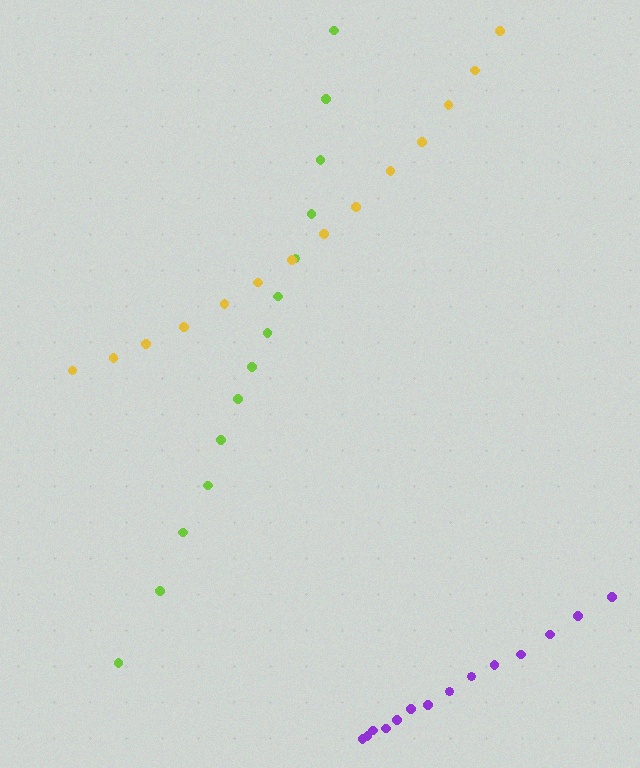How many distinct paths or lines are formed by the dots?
There are 3 distinct paths.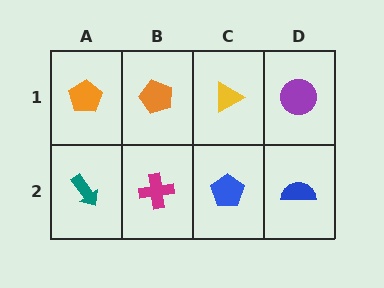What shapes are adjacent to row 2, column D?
A purple circle (row 1, column D), a blue pentagon (row 2, column C).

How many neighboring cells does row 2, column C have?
3.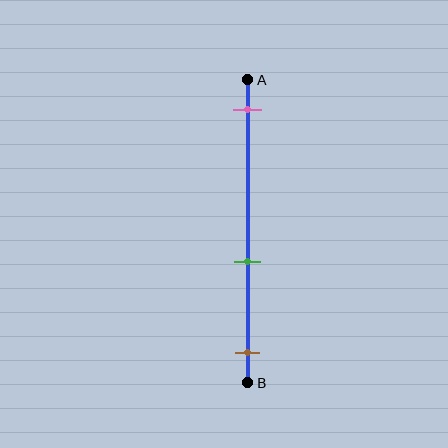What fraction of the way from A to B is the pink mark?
The pink mark is approximately 10% (0.1) of the way from A to B.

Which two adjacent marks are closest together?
The green and brown marks are the closest adjacent pair.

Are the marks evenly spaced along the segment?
No, the marks are not evenly spaced.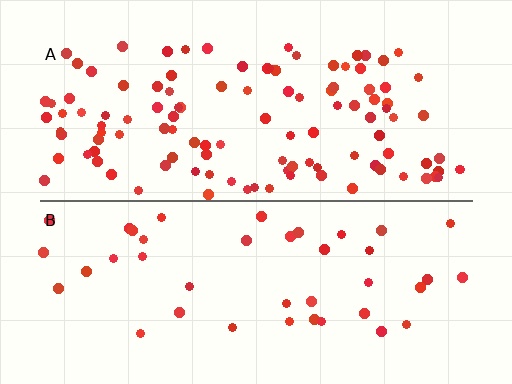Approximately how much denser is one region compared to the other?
Approximately 2.7× — region A over region B.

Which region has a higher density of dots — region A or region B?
A (the top).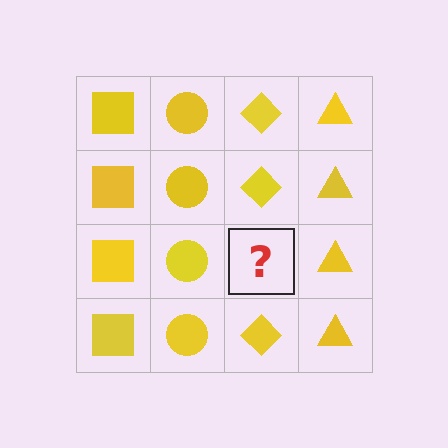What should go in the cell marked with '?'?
The missing cell should contain a yellow diamond.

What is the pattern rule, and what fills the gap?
The rule is that each column has a consistent shape. The gap should be filled with a yellow diamond.